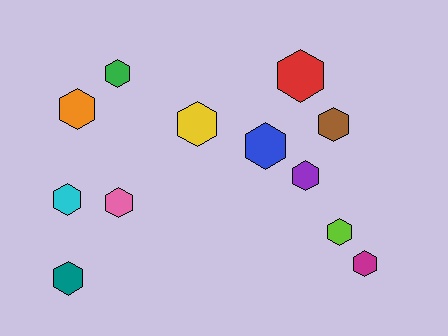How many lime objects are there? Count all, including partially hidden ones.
There is 1 lime object.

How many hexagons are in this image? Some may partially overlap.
There are 12 hexagons.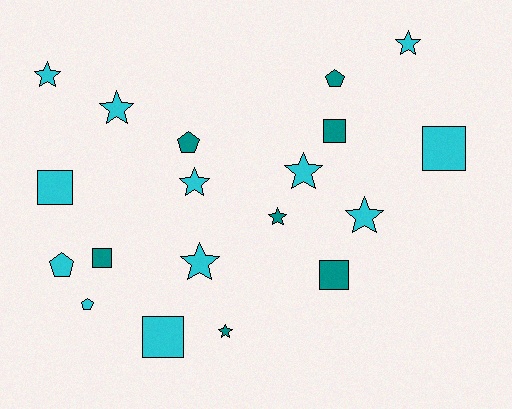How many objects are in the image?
There are 19 objects.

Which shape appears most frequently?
Star, with 9 objects.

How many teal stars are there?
There are 2 teal stars.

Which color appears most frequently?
Cyan, with 12 objects.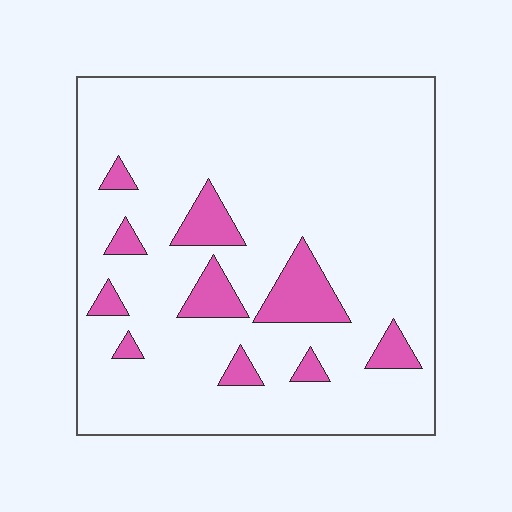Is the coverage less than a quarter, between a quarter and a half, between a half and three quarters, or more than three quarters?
Less than a quarter.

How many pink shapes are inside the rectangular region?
10.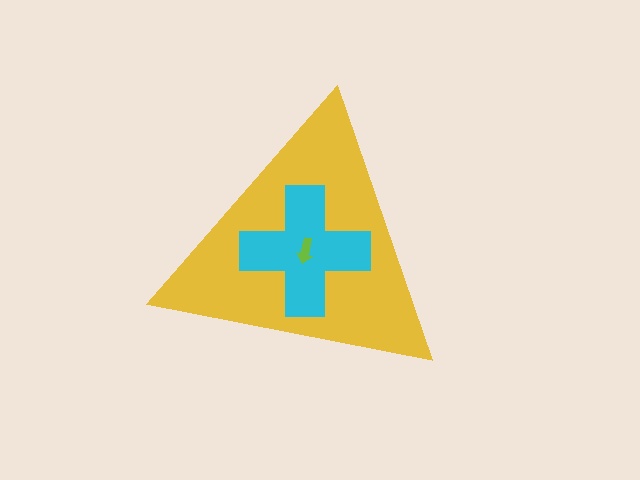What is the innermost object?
The lime arrow.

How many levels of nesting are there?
3.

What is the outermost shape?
The yellow triangle.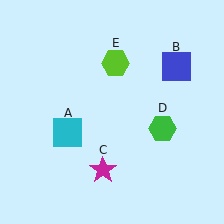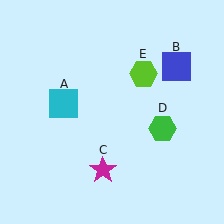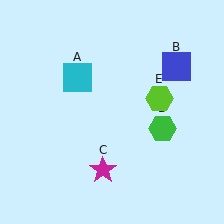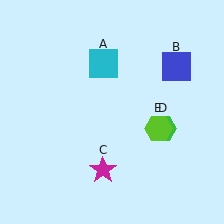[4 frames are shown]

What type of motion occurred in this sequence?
The cyan square (object A), lime hexagon (object E) rotated clockwise around the center of the scene.